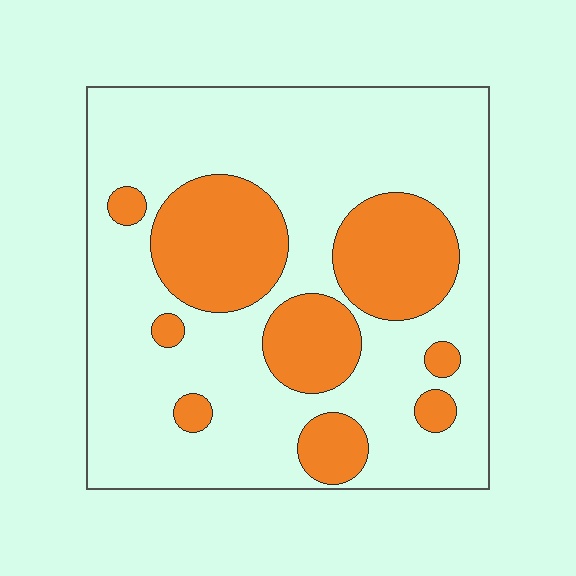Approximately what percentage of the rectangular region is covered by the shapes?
Approximately 30%.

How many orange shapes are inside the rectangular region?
9.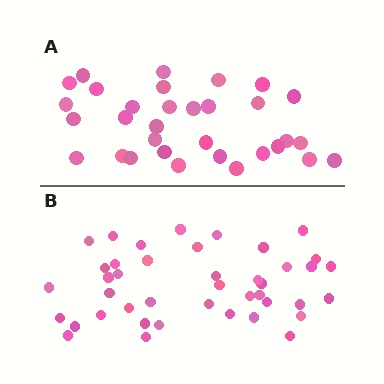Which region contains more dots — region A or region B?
Region B (the bottom region) has more dots.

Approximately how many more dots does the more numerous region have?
Region B has roughly 10 or so more dots than region A.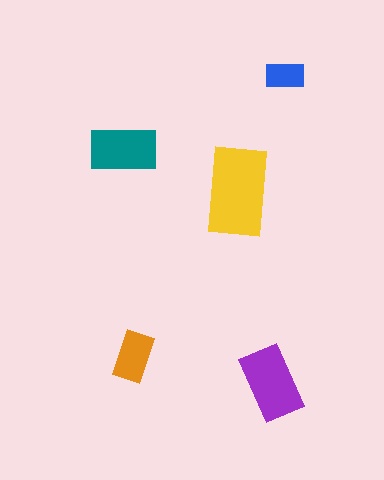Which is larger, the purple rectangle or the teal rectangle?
The purple one.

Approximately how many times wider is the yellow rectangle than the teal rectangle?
About 1.5 times wider.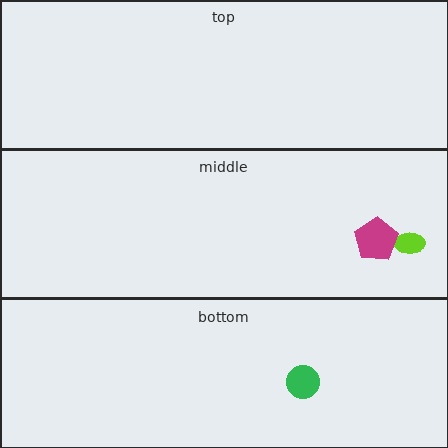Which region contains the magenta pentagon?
The middle region.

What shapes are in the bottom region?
The green circle.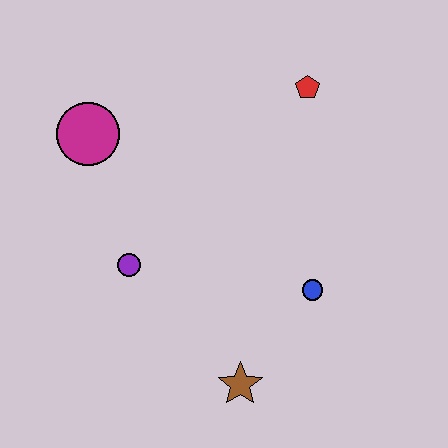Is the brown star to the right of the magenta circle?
Yes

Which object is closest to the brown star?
The blue circle is closest to the brown star.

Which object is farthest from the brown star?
The red pentagon is farthest from the brown star.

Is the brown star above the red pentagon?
No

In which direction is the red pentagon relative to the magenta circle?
The red pentagon is to the right of the magenta circle.